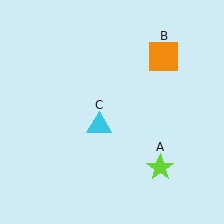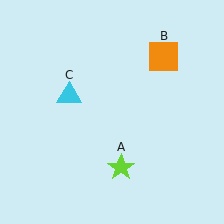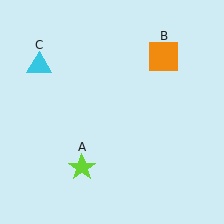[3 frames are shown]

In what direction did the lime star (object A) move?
The lime star (object A) moved left.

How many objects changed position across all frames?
2 objects changed position: lime star (object A), cyan triangle (object C).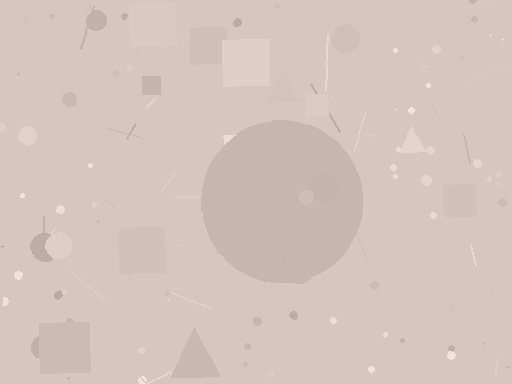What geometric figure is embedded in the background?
A circle is embedded in the background.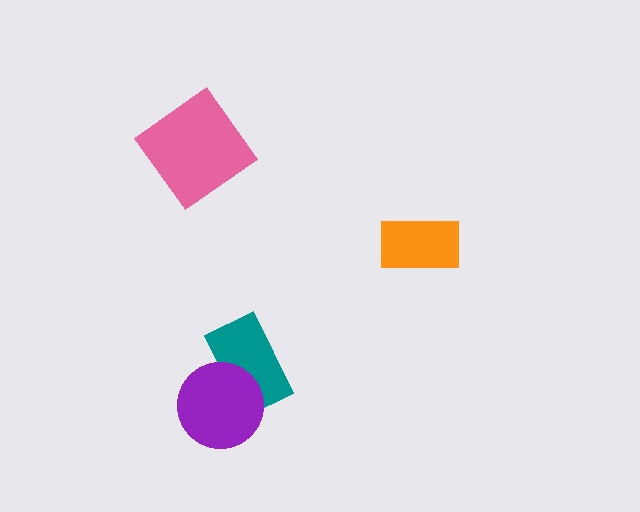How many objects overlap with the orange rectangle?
0 objects overlap with the orange rectangle.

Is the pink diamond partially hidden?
No, no other shape covers it.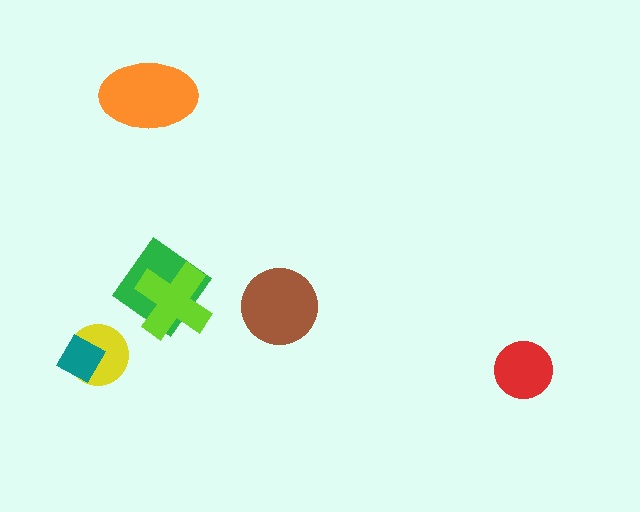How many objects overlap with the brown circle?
0 objects overlap with the brown circle.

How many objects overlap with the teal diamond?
1 object overlaps with the teal diamond.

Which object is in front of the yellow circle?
The teal diamond is in front of the yellow circle.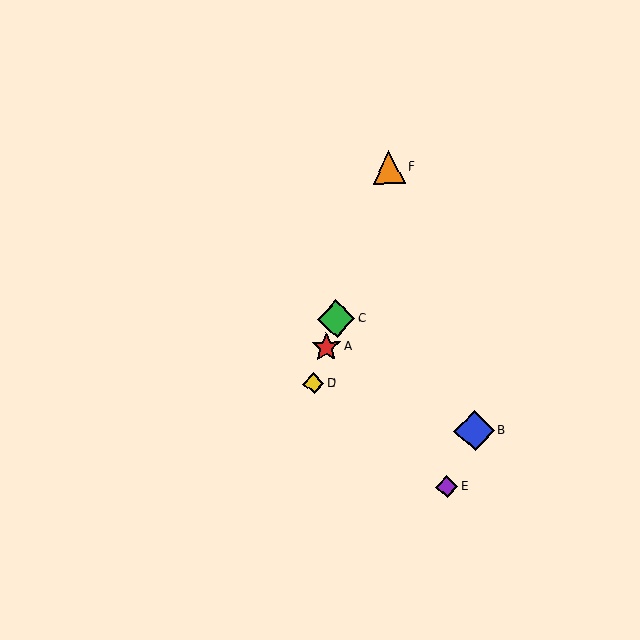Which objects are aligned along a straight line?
Objects A, C, D, F are aligned along a straight line.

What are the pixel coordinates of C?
Object C is at (336, 319).